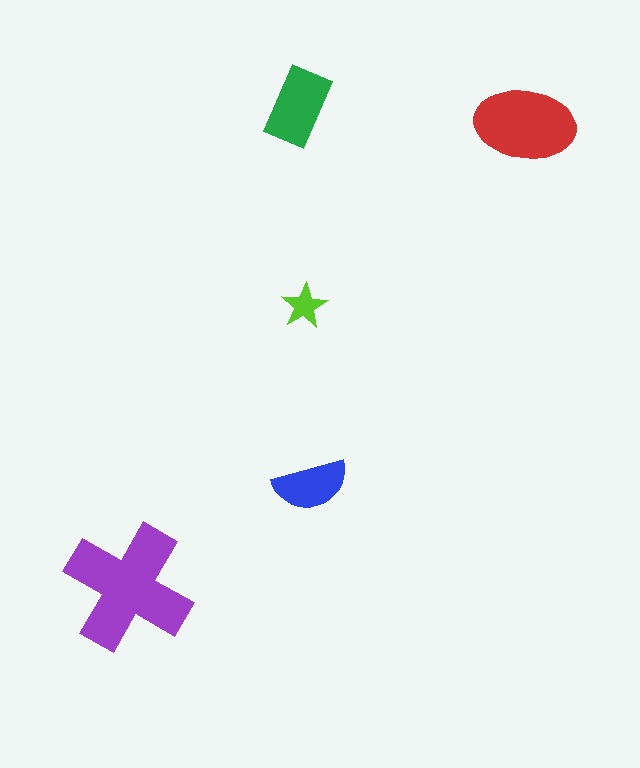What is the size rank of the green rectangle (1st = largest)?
3rd.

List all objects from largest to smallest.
The purple cross, the red ellipse, the green rectangle, the blue semicircle, the lime star.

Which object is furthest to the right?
The red ellipse is rightmost.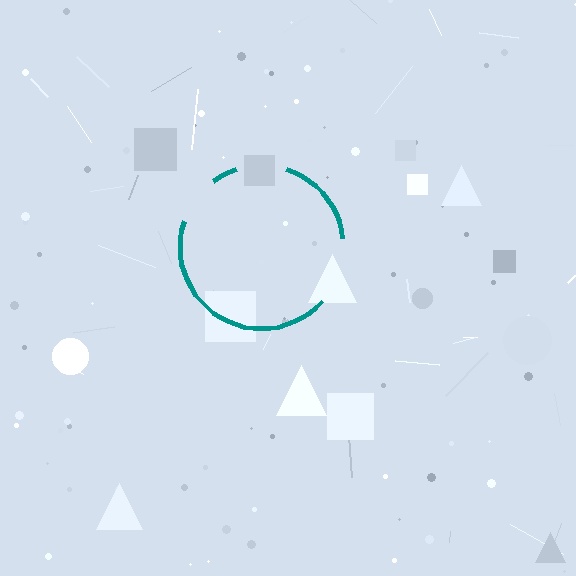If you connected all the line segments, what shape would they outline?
They would outline a circle.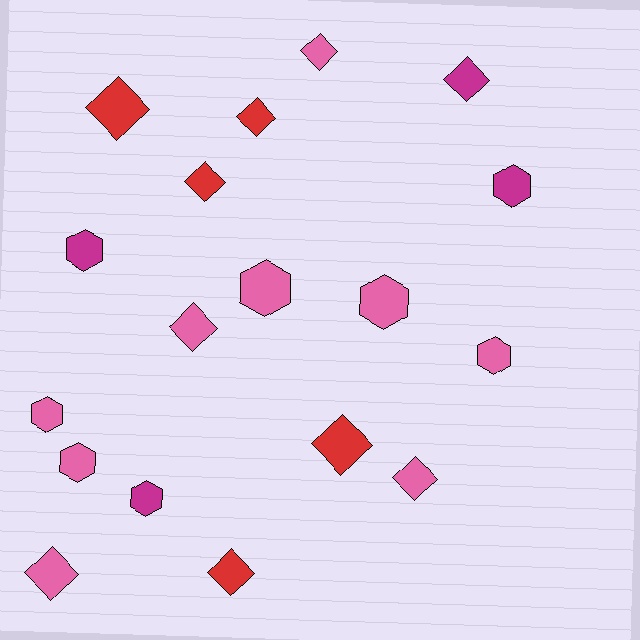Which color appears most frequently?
Pink, with 9 objects.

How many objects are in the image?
There are 18 objects.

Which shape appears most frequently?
Diamond, with 10 objects.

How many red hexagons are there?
There are no red hexagons.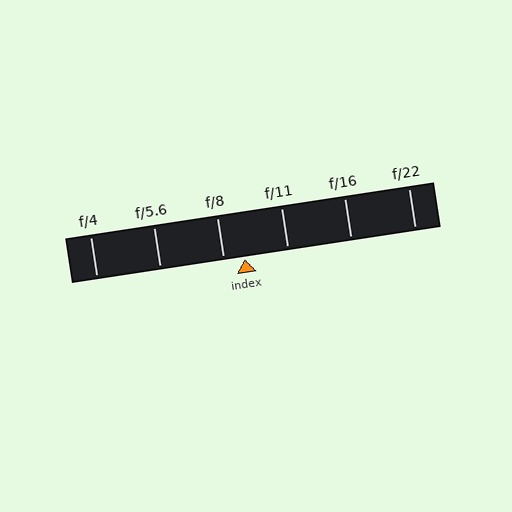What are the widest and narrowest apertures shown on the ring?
The widest aperture shown is f/4 and the narrowest is f/22.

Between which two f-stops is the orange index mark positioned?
The index mark is between f/8 and f/11.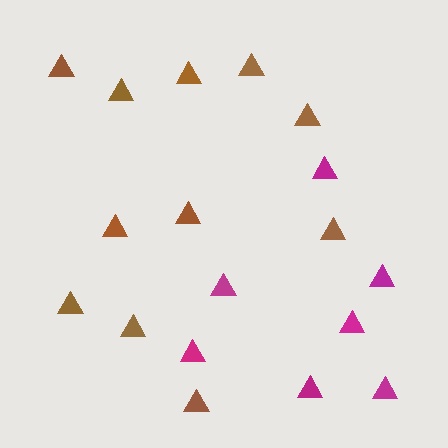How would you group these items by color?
There are 2 groups: one group of brown triangles (11) and one group of magenta triangles (7).